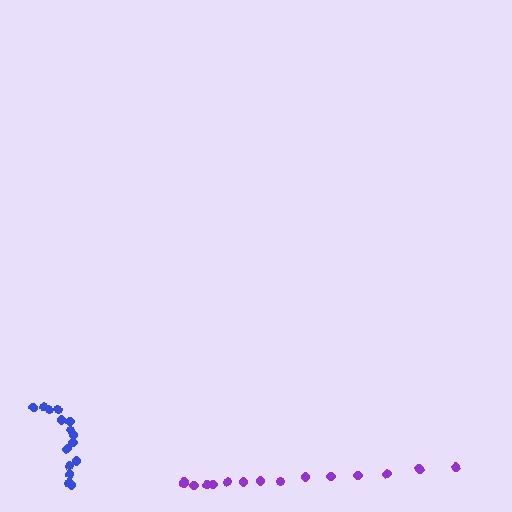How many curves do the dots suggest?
There are 2 distinct paths.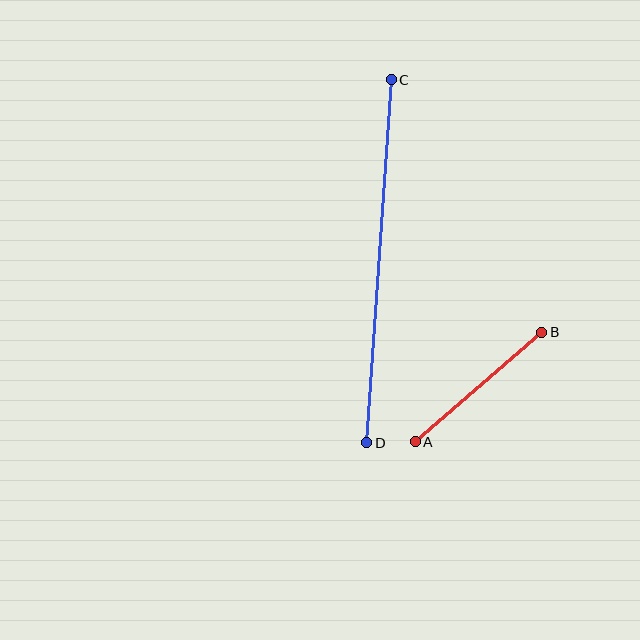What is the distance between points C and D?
The distance is approximately 364 pixels.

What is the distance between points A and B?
The distance is approximately 167 pixels.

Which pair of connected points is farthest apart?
Points C and D are farthest apart.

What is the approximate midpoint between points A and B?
The midpoint is at approximately (479, 387) pixels.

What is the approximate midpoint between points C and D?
The midpoint is at approximately (379, 261) pixels.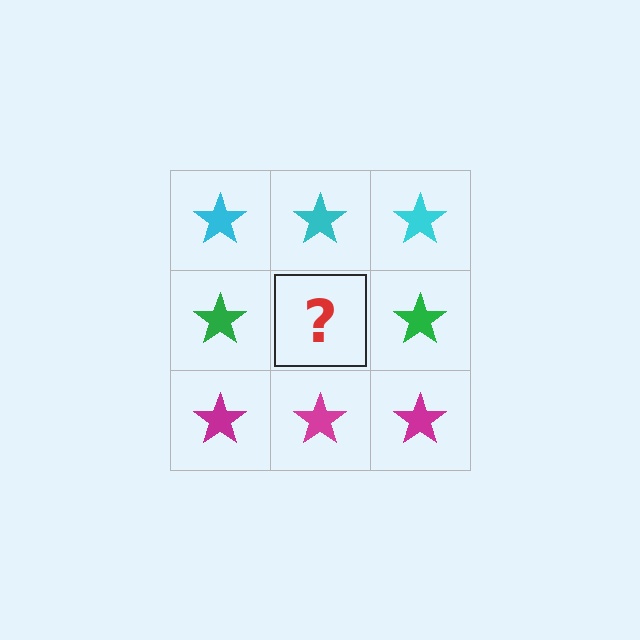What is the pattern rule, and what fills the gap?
The rule is that each row has a consistent color. The gap should be filled with a green star.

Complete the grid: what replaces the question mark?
The question mark should be replaced with a green star.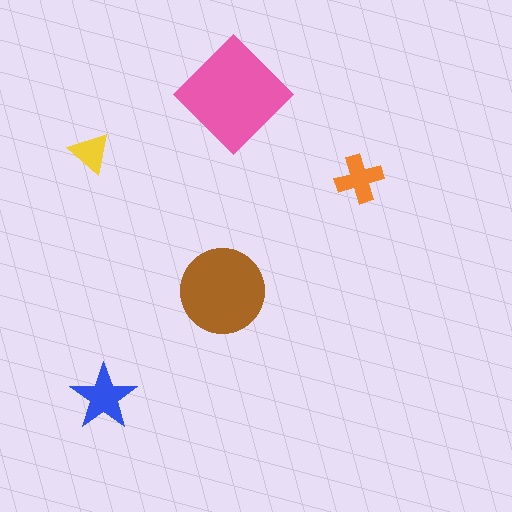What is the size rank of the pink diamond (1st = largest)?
1st.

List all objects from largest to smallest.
The pink diamond, the brown circle, the blue star, the orange cross, the yellow triangle.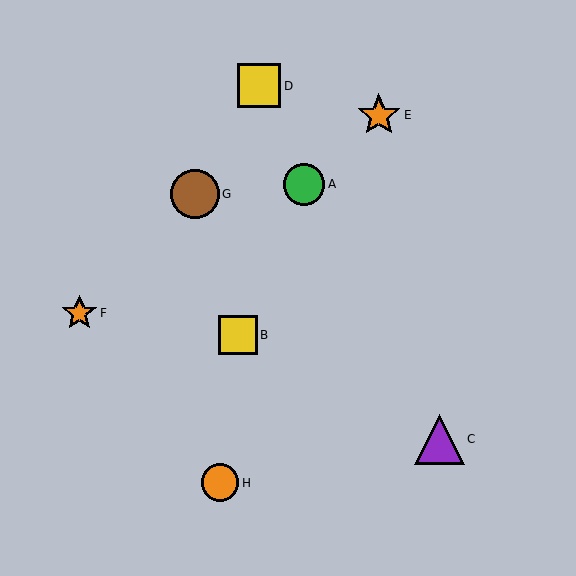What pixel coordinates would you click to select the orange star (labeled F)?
Click at (79, 313) to select the orange star F.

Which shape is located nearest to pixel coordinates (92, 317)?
The orange star (labeled F) at (79, 313) is nearest to that location.